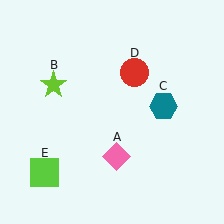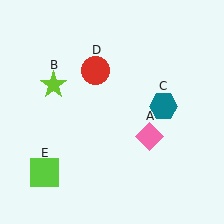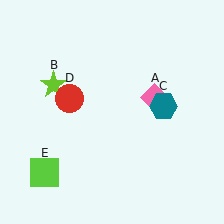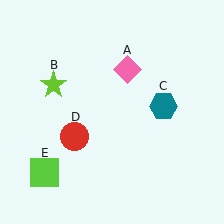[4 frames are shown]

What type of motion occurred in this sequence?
The pink diamond (object A), red circle (object D) rotated counterclockwise around the center of the scene.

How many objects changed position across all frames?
2 objects changed position: pink diamond (object A), red circle (object D).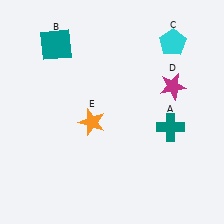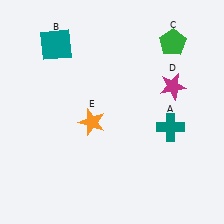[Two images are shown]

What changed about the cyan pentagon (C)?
In Image 1, C is cyan. In Image 2, it changed to green.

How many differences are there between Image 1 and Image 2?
There is 1 difference between the two images.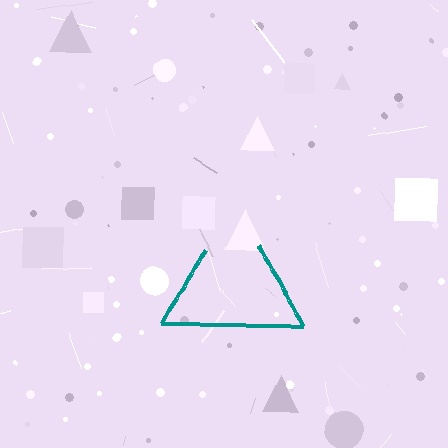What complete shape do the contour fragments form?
The contour fragments form a triangle.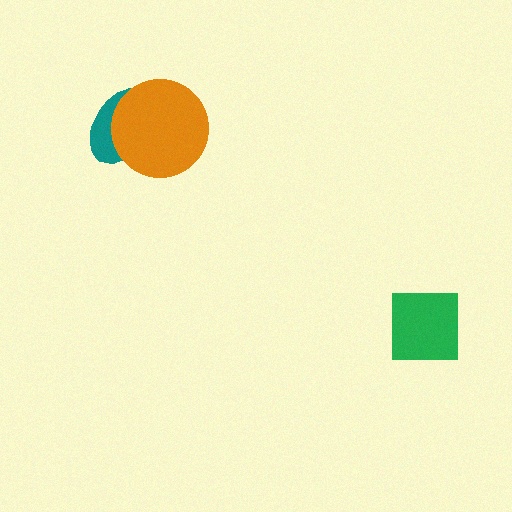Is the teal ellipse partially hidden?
Yes, it is partially covered by another shape.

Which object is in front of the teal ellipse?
The orange circle is in front of the teal ellipse.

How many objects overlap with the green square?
0 objects overlap with the green square.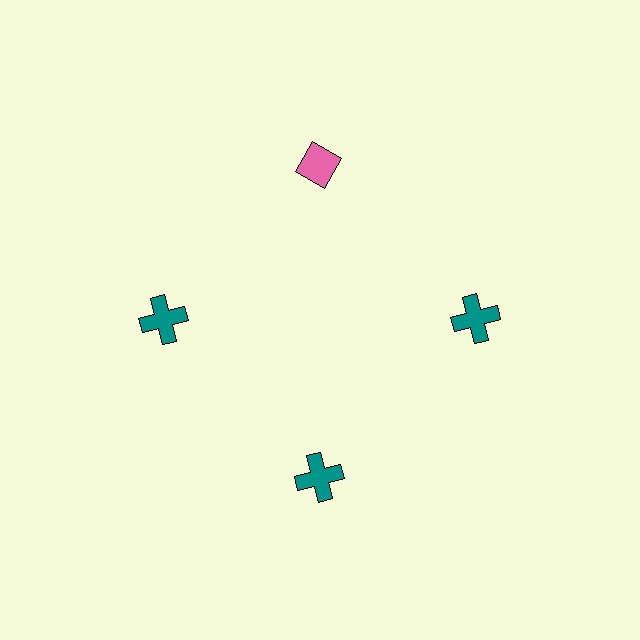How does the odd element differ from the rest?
It differs in both color (pink instead of teal) and shape (diamond instead of cross).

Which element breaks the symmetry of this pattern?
The pink diamond at roughly the 12 o'clock position breaks the symmetry. All other shapes are teal crosses.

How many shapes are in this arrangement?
There are 4 shapes arranged in a ring pattern.